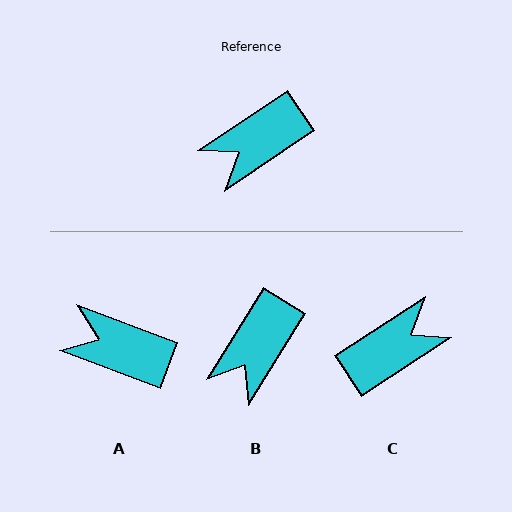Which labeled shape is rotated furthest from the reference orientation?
C, about 179 degrees away.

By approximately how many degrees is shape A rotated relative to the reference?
Approximately 54 degrees clockwise.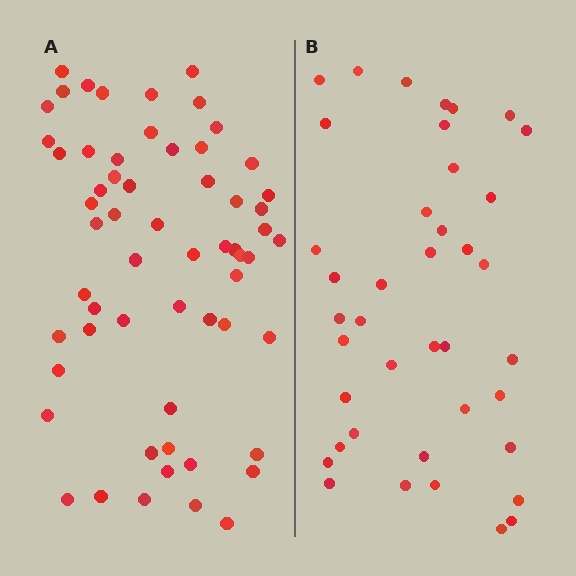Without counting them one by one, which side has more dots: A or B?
Region A (the left region) has more dots.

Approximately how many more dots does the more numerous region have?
Region A has approximately 20 more dots than region B.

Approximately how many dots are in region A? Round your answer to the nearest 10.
About 60 dots.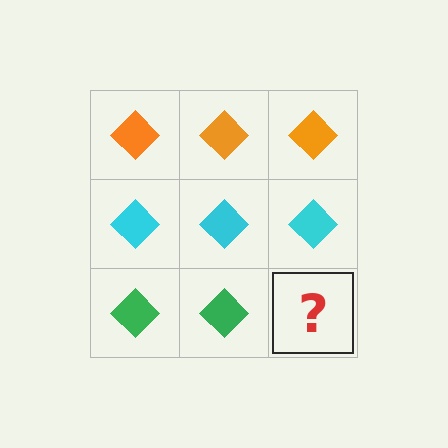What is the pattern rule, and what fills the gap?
The rule is that each row has a consistent color. The gap should be filled with a green diamond.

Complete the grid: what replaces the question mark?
The question mark should be replaced with a green diamond.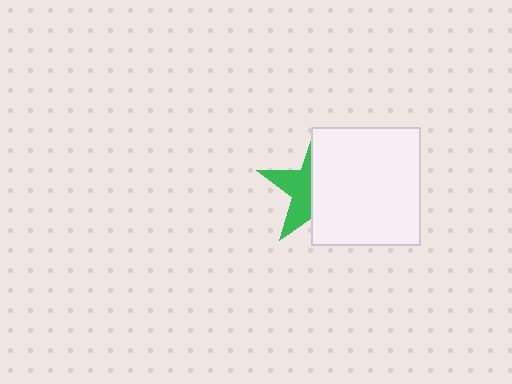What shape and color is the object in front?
The object in front is a white rectangle.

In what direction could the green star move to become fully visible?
The green star could move left. That would shift it out from behind the white rectangle entirely.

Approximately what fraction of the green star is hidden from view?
Roughly 58% of the green star is hidden behind the white rectangle.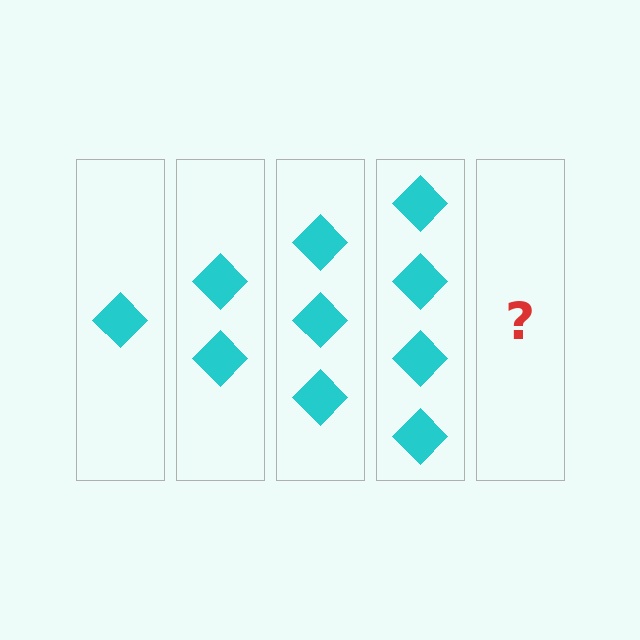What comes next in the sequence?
The next element should be 5 diamonds.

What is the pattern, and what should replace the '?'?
The pattern is that each step adds one more diamond. The '?' should be 5 diamonds.